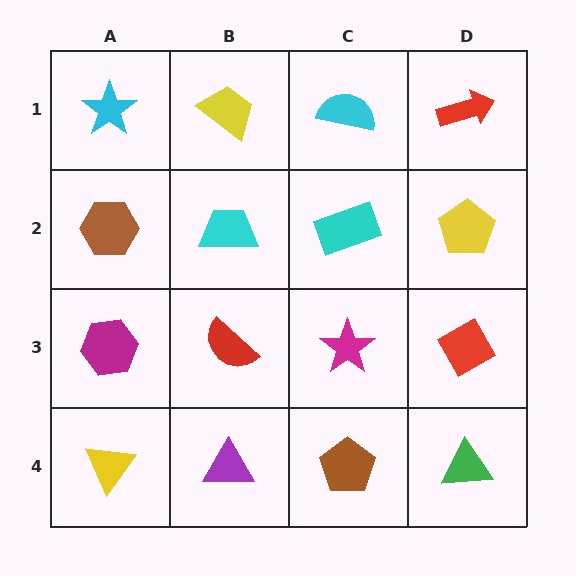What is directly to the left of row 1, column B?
A cyan star.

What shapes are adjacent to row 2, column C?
A cyan semicircle (row 1, column C), a magenta star (row 3, column C), a cyan trapezoid (row 2, column B), a yellow pentagon (row 2, column D).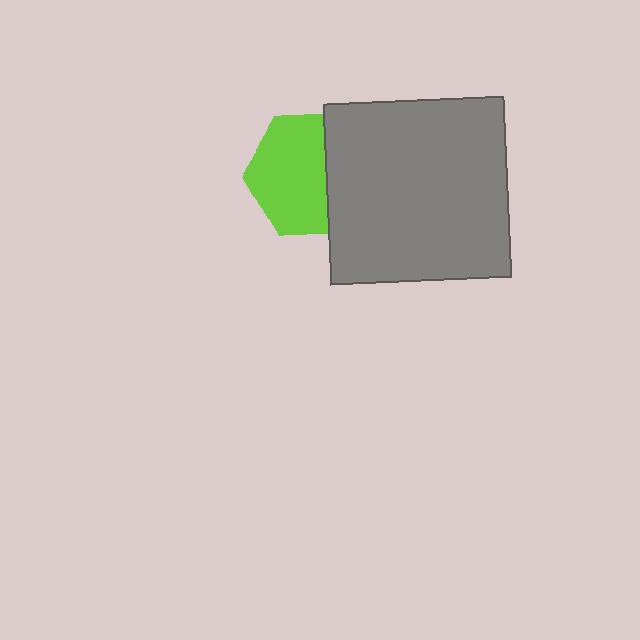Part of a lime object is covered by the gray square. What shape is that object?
It is a hexagon.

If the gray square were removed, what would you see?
You would see the complete lime hexagon.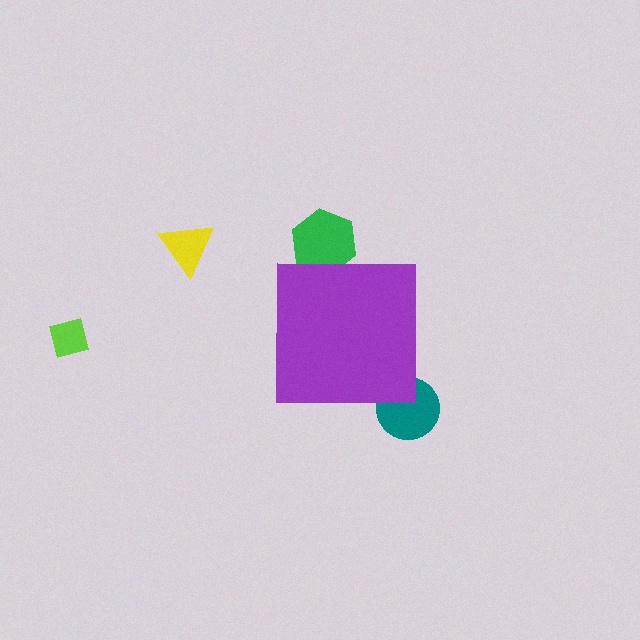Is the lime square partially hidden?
No, the lime square is fully visible.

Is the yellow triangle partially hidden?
No, the yellow triangle is fully visible.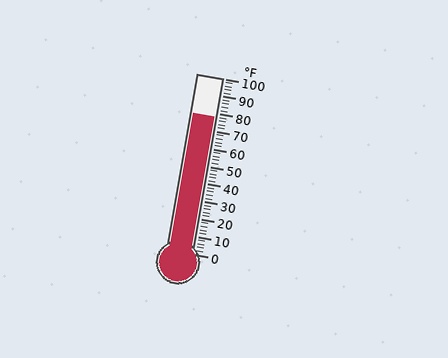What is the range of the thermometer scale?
The thermometer scale ranges from 0°F to 100°F.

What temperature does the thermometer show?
The thermometer shows approximately 78°F.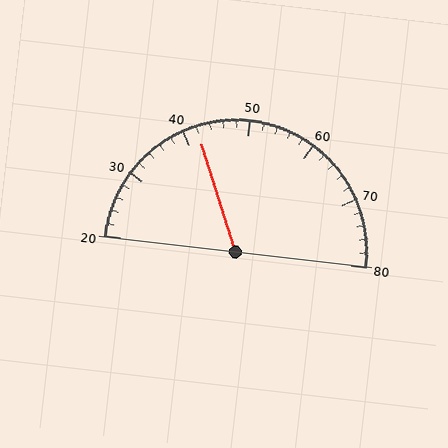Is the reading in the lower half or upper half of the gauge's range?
The reading is in the lower half of the range (20 to 80).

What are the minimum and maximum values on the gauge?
The gauge ranges from 20 to 80.